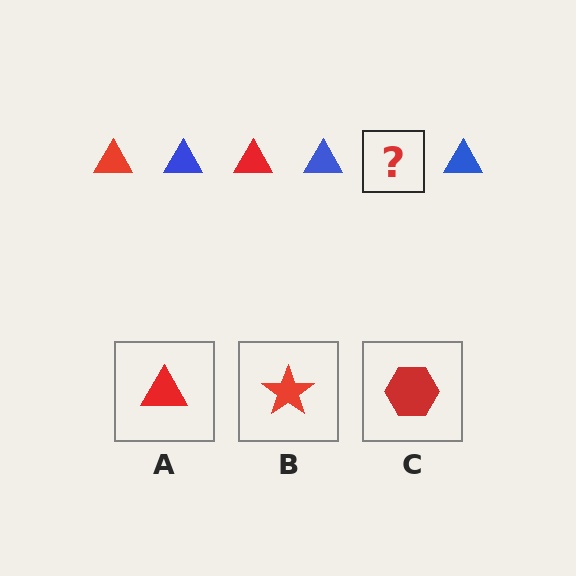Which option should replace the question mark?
Option A.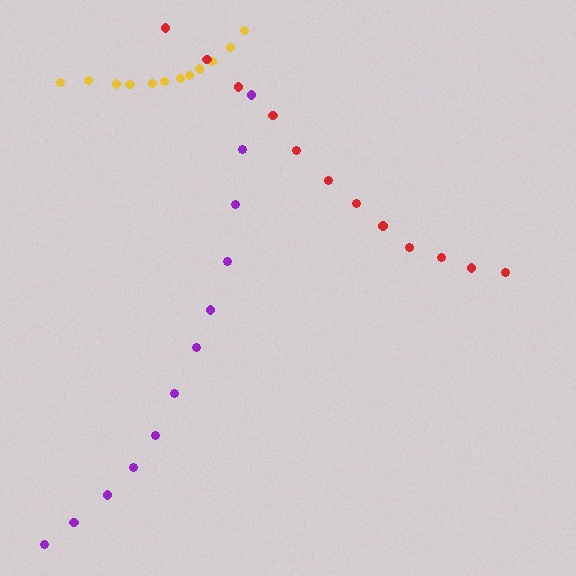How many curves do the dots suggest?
There are 3 distinct paths.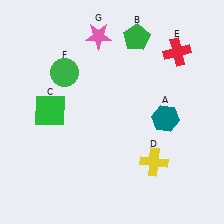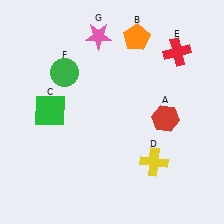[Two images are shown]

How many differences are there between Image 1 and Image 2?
There are 2 differences between the two images.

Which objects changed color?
A changed from teal to red. B changed from green to orange.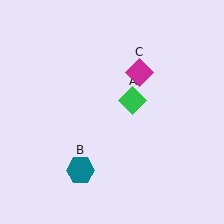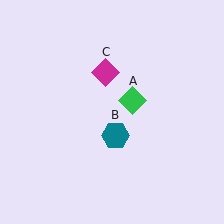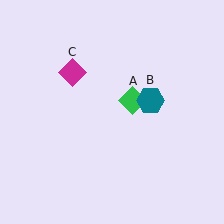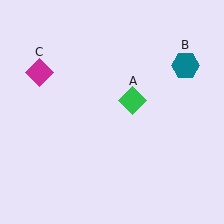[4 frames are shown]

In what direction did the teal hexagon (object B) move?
The teal hexagon (object B) moved up and to the right.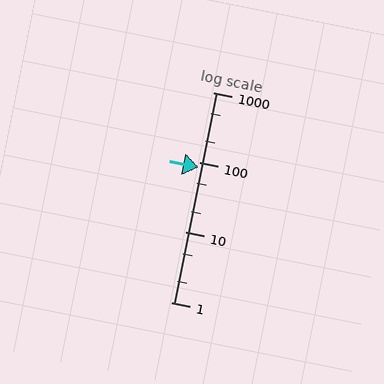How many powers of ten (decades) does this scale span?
The scale spans 3 decades, from 1 to 1000.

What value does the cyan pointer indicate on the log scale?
The pointer indicates approximately 84.